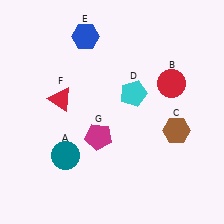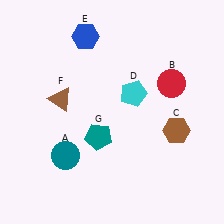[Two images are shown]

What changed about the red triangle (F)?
In Image 1, F is red. In Image 2, it changed to brown.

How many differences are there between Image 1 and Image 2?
There are 2 differences between the two images.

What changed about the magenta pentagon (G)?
In Image 1, G is magenta. In Image 2, it changed to teal.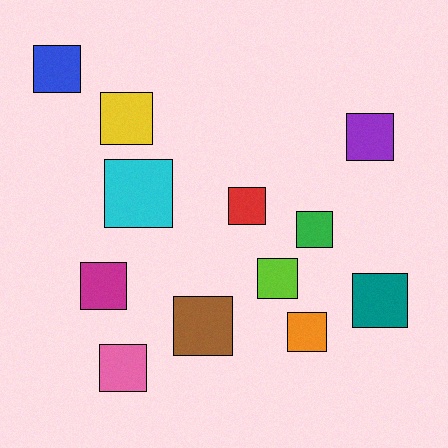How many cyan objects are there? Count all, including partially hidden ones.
There is 1 cyan object.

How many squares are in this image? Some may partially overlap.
There are 12 squares.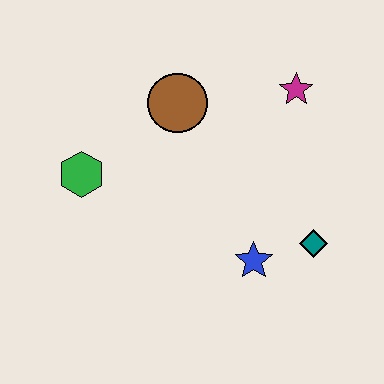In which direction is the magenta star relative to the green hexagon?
The magenta star is to the right of the green hexagon.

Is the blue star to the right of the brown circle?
Yes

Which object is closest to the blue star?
The teal diamond is closest to the blue star.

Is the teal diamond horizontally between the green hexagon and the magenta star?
No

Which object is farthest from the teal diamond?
The green hexagon is farthest from the teal diamond.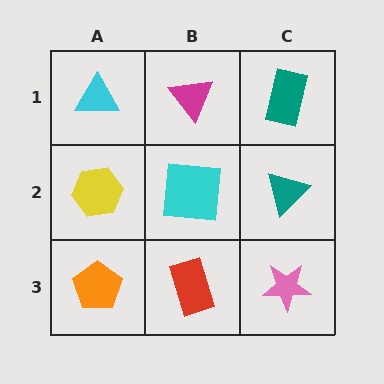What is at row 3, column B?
A red rectangle.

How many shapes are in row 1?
3 shapes.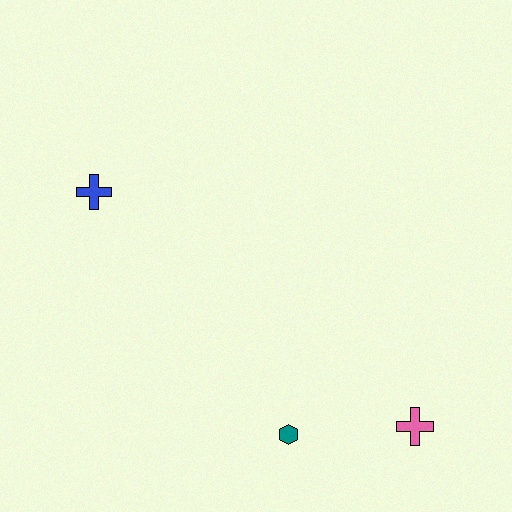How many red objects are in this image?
There are no red objects.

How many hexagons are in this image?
There is 1 hexagon.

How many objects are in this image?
There are 3 objects.